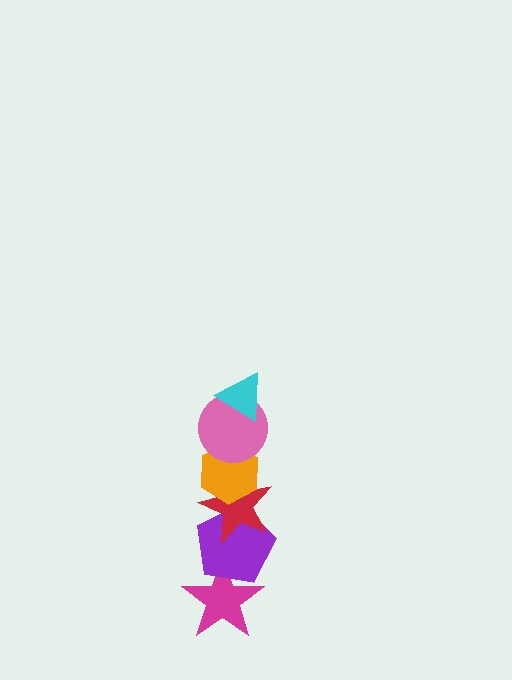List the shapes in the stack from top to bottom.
From top to bottom: the cyan triangle, the pink circle, the orange hexagon, the red star, the purple pentagon, the magenta star.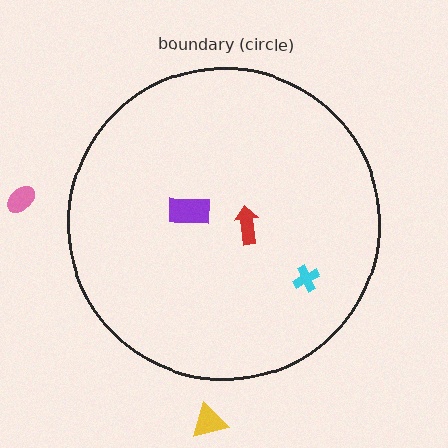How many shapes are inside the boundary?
3 inside, 2 outside.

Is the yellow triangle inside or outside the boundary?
Outside.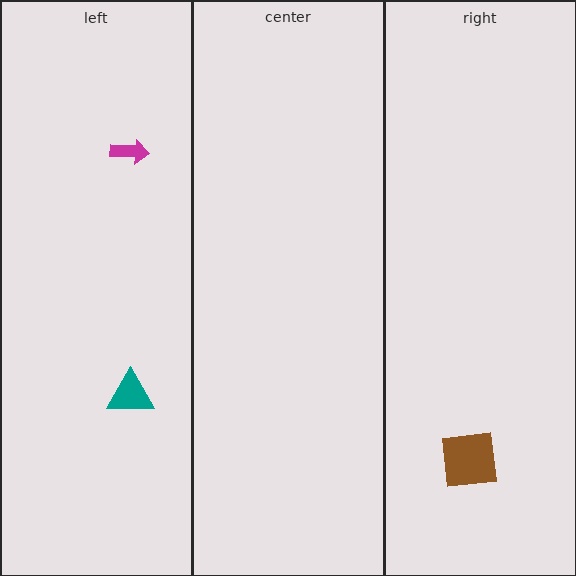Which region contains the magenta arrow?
The left region.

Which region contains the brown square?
The right region.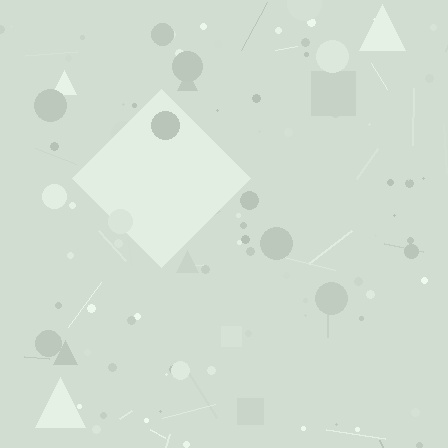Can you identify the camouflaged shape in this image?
The camouflaged shape is a diamond.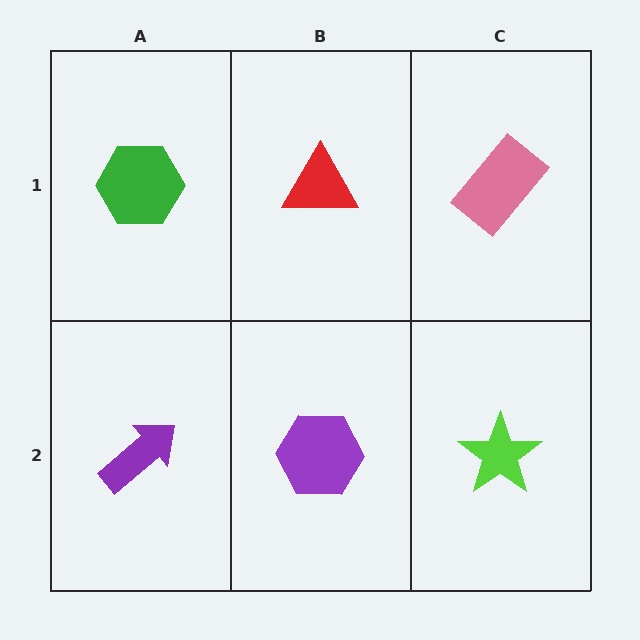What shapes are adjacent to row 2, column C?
A pink rectangle (row 1, column C), a purple hexagon (row 2, column B).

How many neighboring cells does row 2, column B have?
3.